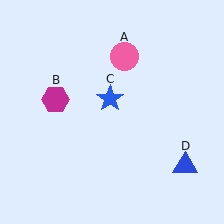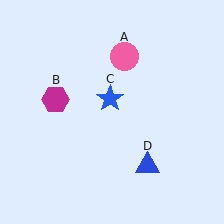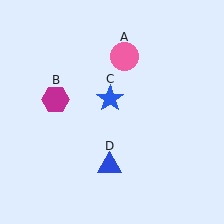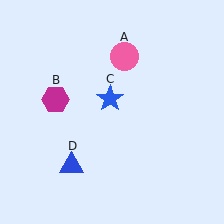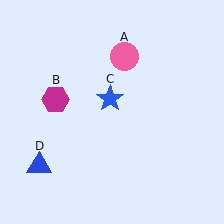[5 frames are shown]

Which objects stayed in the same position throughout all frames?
Pink circle (object A) and magenta hexagon (object B) and blue star (object C) remained stationary.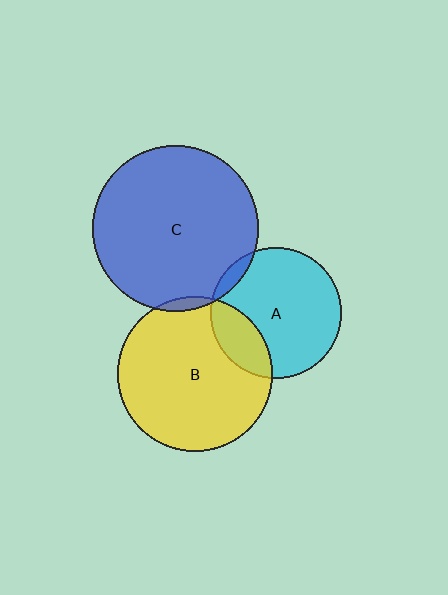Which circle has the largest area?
Circle C (blue).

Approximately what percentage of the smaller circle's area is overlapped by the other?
Approximately 5%.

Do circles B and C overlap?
Yes.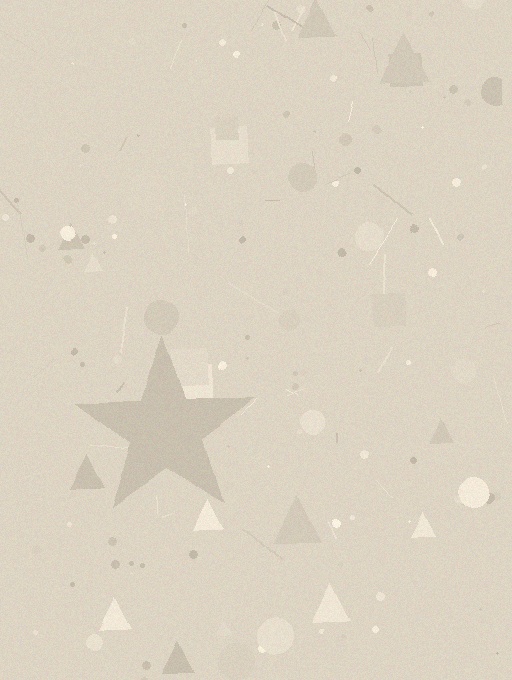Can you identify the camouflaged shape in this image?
The camouflaged shape is a star.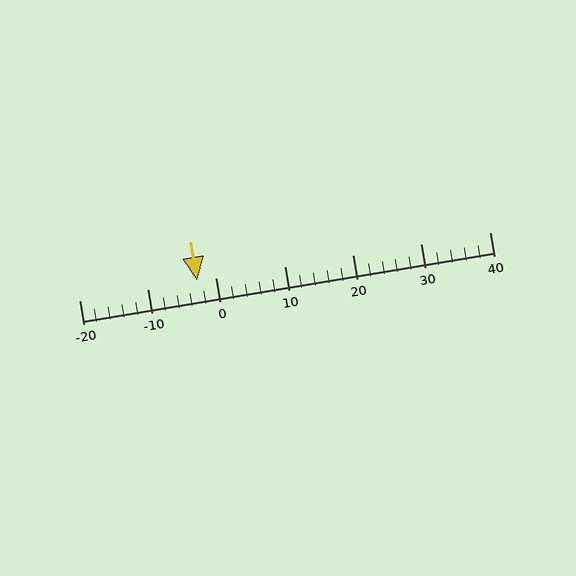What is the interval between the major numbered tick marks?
The major tick marks are spaced 10 units apart.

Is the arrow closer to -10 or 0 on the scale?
The arrow is closer to 0.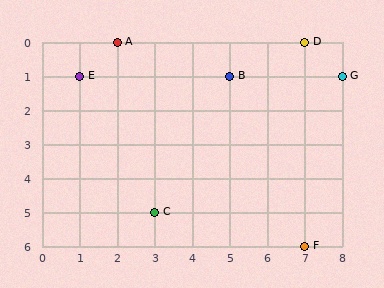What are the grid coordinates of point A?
Point A is at grid coordinates (2, 0).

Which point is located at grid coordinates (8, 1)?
Point G is at (8, 1).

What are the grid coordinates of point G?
Point G is at grid coordinates (8, 1).